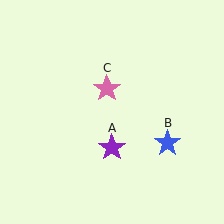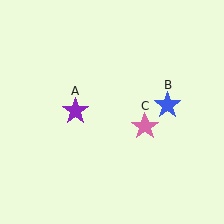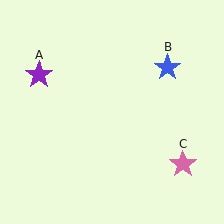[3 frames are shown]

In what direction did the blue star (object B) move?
The blue star (object B) moved up.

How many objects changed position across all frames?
3 objects changed position: purple star (object A), blue star (object B), pink star (object C).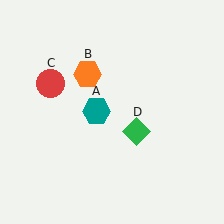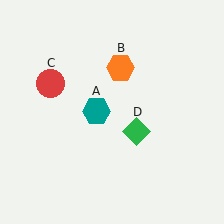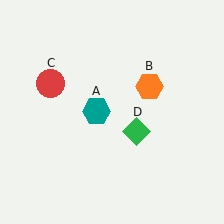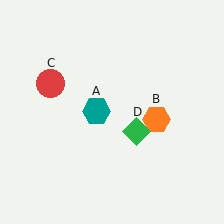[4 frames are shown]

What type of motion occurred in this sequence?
The orange hexagon (object B) rotated clockwise around the center of the scene.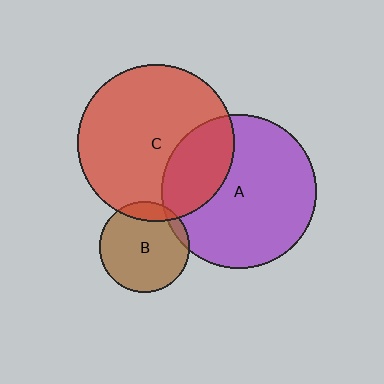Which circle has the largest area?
Circle C (red).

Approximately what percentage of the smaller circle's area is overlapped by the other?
Approximately 10%.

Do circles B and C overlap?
Yes.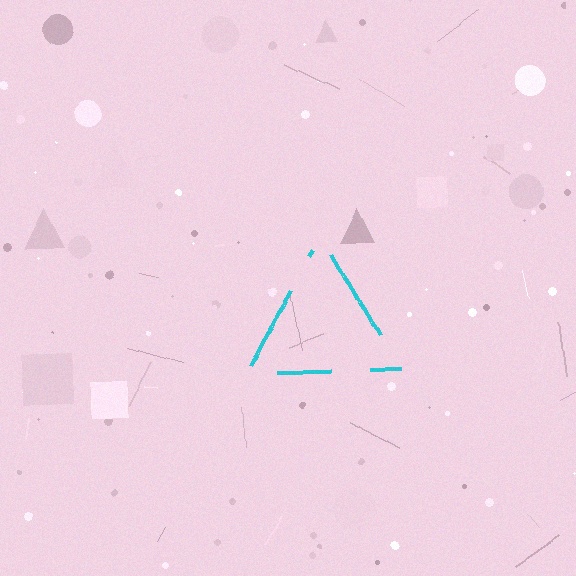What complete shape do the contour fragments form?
The contour fragments form a triangle.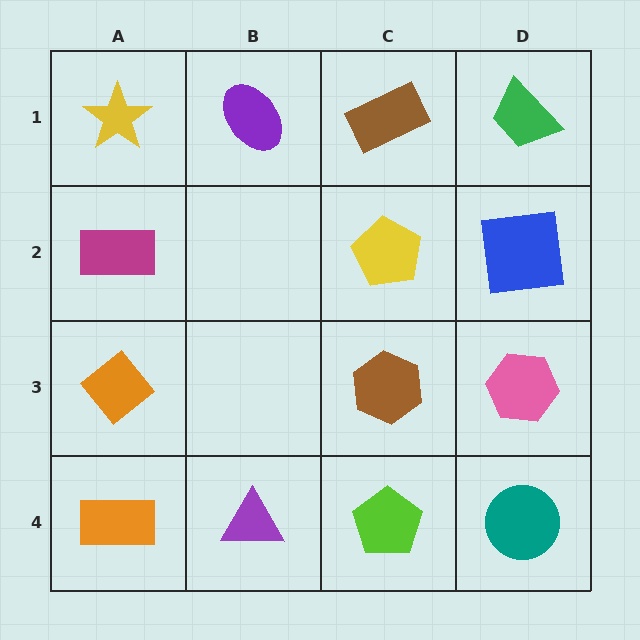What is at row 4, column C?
A lime pentagon.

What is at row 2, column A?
A magenta rectangle.